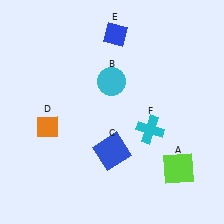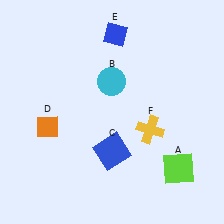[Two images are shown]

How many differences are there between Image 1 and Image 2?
There is 1 difference between the two images.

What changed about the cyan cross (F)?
In Image 1, F is cyan. In Image 2, it changed to yellow.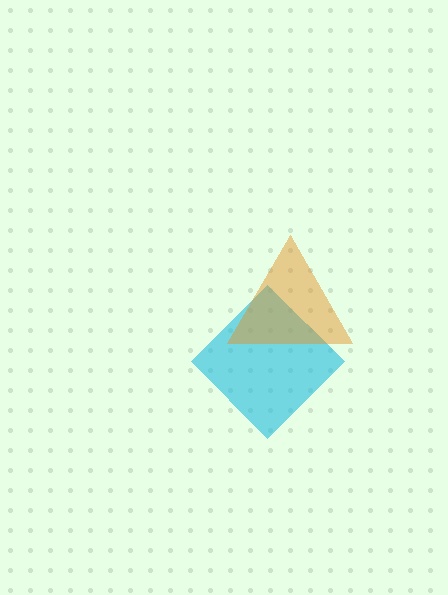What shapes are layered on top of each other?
The layered shapes are: a cyan diamond, an orange triangle.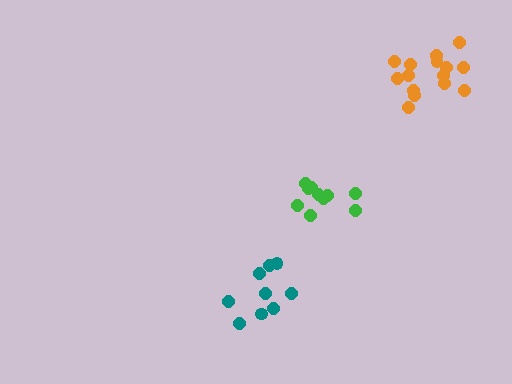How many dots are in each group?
Group 1: 10 dots, Group 2: 9 dots, Group 3: 15 dots (34 total).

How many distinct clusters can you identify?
There are 3 distinct clusters.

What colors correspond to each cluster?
The clusters are colored: green, teal, orange.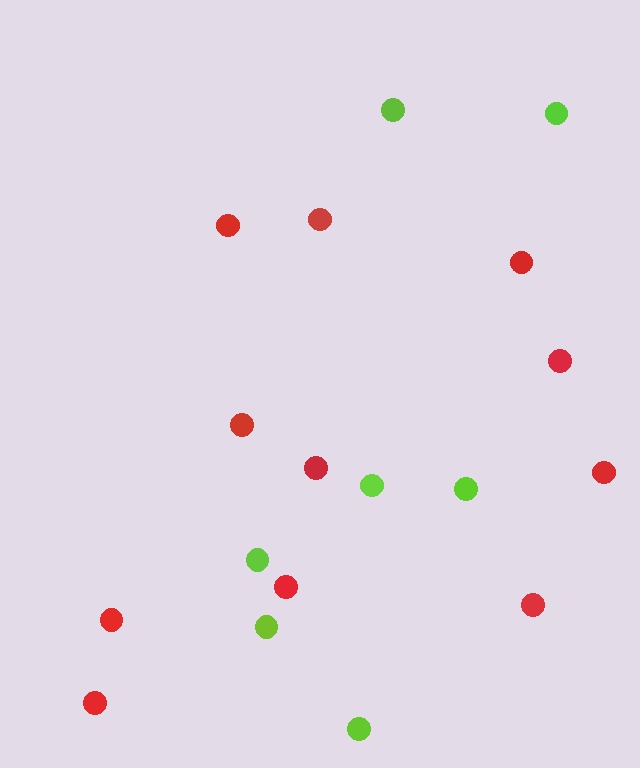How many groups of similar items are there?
There are 2 groups: one group of red circles (11) and one group of lime circles (7).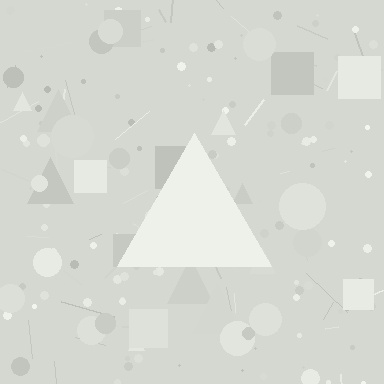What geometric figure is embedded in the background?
A triangle is embedded in the background.